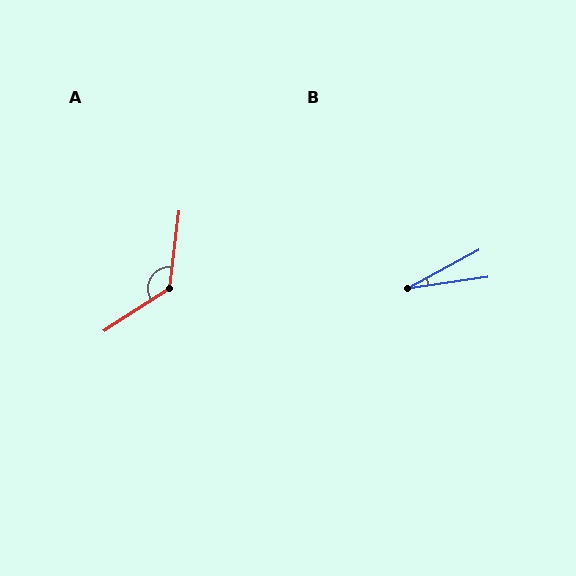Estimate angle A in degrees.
Approximately 130 degrees.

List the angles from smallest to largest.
B (20°), A (130°).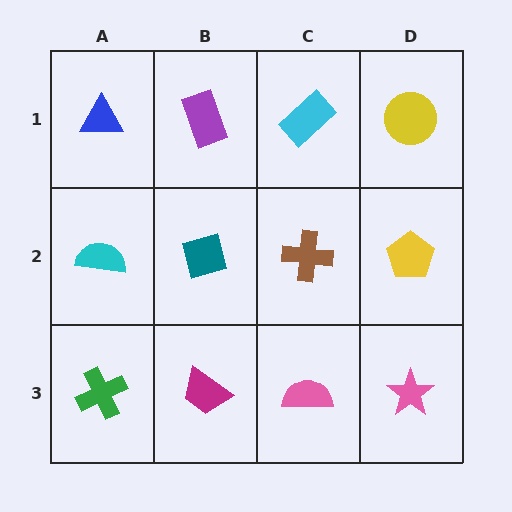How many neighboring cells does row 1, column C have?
3.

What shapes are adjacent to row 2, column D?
A yellow circle (row 1, column D), a pink star (row 3, column D), a brown cross (row 2, column C).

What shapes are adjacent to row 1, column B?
A teal diamond (row 2, column B), a blue triangle (row 1, column A), a cyan rectangle (row 1, column C).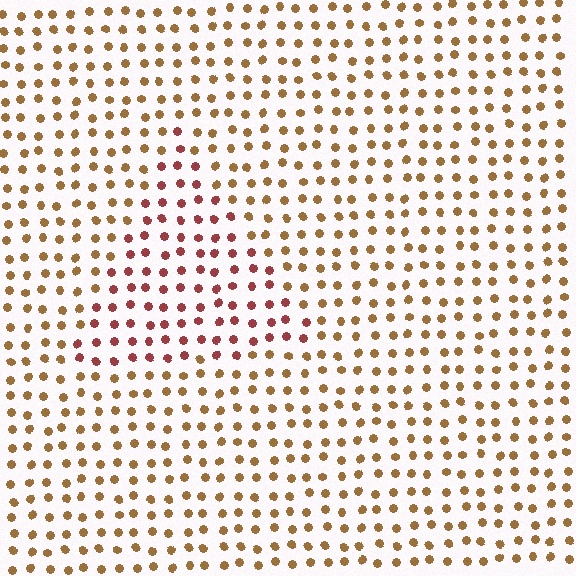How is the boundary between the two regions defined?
The boundary is defined purely by a slight shift in hue (about 38 degrees). Spacing, size, and orientation are identical on both sides.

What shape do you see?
I see a triangle.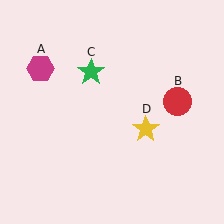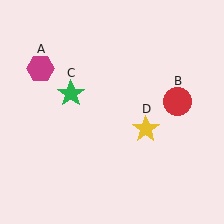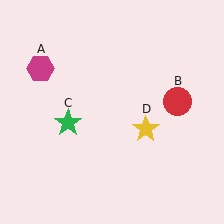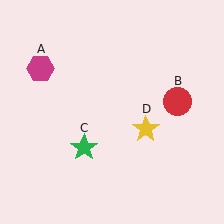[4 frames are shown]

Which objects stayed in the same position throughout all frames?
Magenta hexagon (object A) and red circle (object B) and yellow star (object D) remained stationary.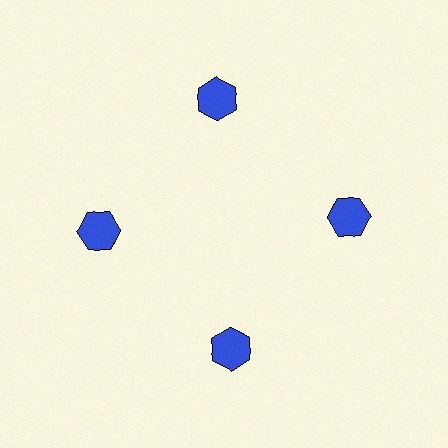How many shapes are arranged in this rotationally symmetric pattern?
There are 4 shapes, arranged in 4 groups of 1.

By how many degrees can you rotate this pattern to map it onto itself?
The pattern maps onto itself every 90 degrees of rotation.